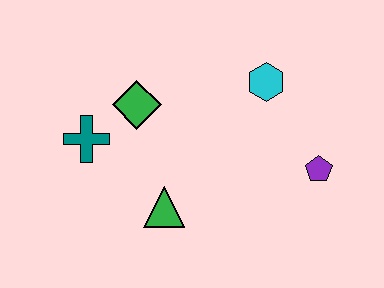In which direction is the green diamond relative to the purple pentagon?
The green diamond is to the left of the purple pentagon.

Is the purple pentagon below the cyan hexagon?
Yes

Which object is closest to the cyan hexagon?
The purple pentagon is closest to the cyan hexagon.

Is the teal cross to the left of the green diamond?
Yes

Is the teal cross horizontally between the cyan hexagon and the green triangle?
No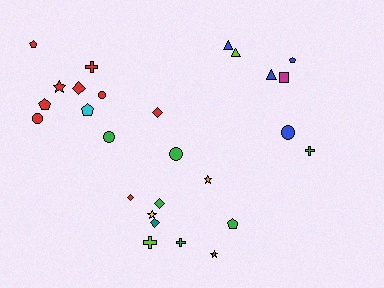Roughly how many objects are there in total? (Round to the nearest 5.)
Roughly 25 objects in total.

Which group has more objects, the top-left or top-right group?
The top-left group.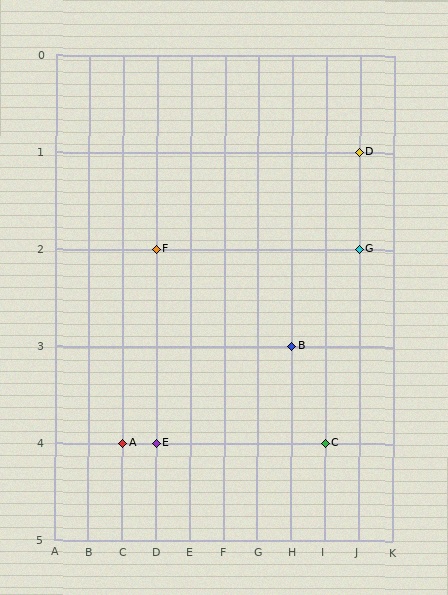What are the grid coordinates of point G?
Point G is at grid coordinates (J, 2).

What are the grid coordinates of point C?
Point C is at grid coordinates (I, 4).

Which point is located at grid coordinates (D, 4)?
Point E is at (D, 4).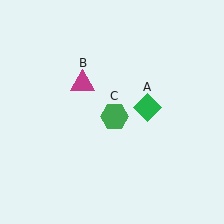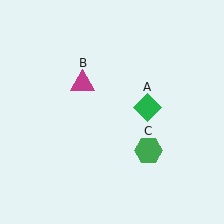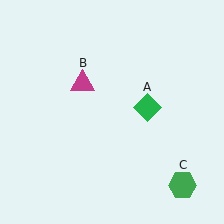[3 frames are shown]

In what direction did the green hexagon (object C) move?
The green hexagon (object C) moved down and to the right.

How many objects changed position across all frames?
1 object changed position: green hexagon (object C).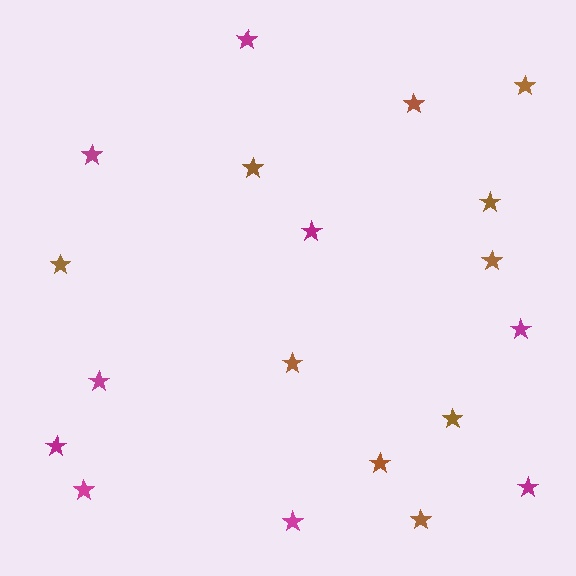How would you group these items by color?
There are 2 groups: one group of magenta stars (9) and one group of brown stars (10).